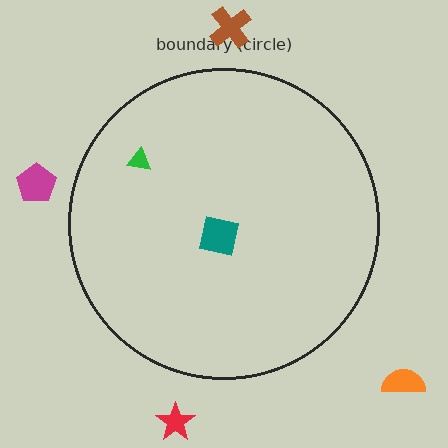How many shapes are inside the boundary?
2 inside, 4 outside.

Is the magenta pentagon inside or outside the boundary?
Outside.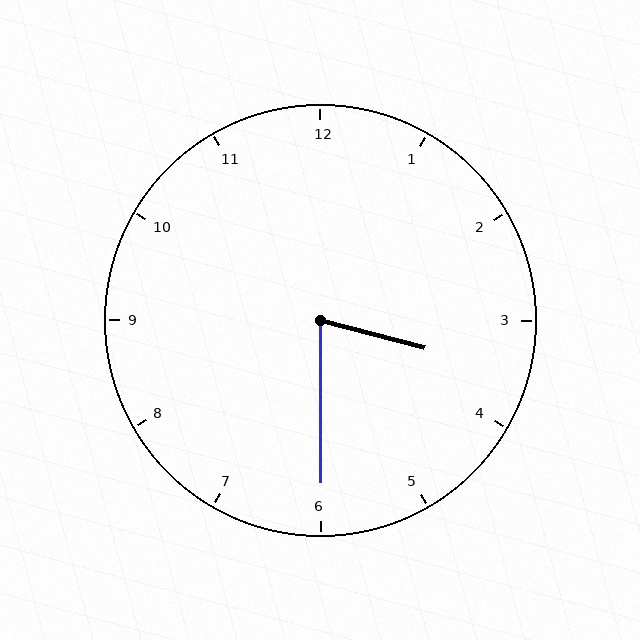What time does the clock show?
3:30.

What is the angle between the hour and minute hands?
Approximately 75 degrees.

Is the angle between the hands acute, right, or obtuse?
It is acute.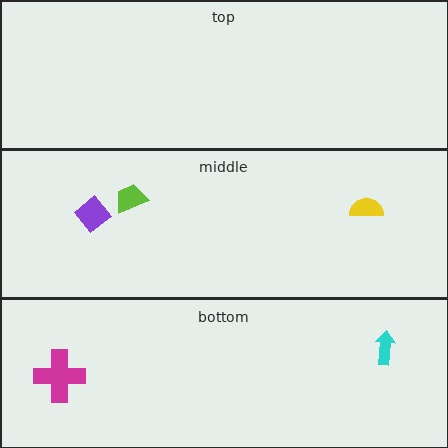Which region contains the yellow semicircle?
The middle region.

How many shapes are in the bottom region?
2.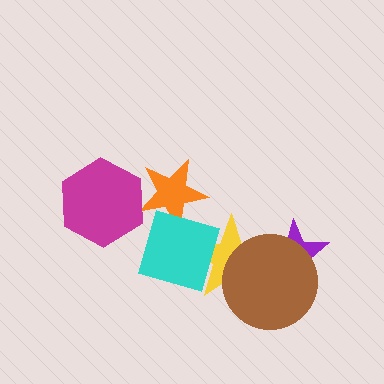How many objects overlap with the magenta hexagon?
1 object overlaps with the magenta hexagon.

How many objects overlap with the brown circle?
2 objects overlap with the brown circle.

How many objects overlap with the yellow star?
3 objects overlap with the yellow star.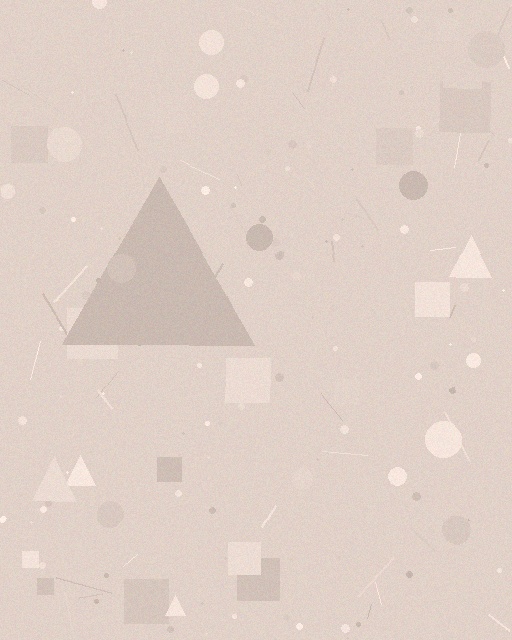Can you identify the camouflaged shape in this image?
The camouflaged shape is a triangle.